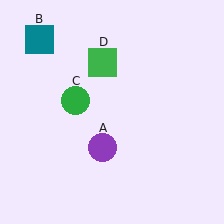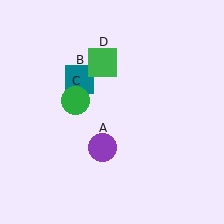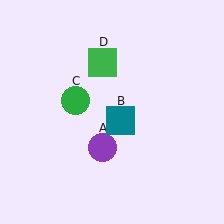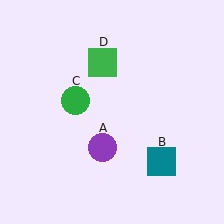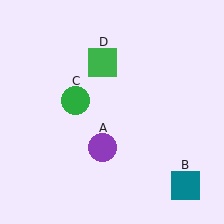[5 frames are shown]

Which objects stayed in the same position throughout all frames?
Purple circle (object A) and green circle (object C) and green square (object D) remained stationary.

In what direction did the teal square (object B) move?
The teal square (object B) moved down and to the right.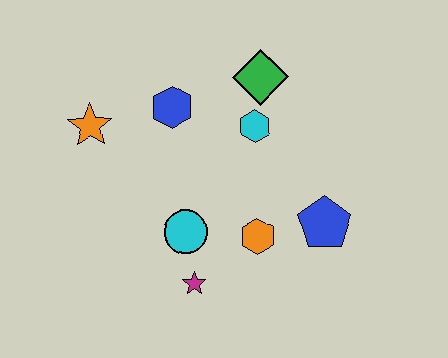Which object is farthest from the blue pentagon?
The orange star is farthest from the blue pentagon.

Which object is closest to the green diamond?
The cyan hexagon is closest to the green diamond.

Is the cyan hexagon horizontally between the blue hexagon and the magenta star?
No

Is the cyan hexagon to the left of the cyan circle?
No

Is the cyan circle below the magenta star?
No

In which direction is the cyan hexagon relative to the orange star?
The cyan hexagon is to the right of the orange star.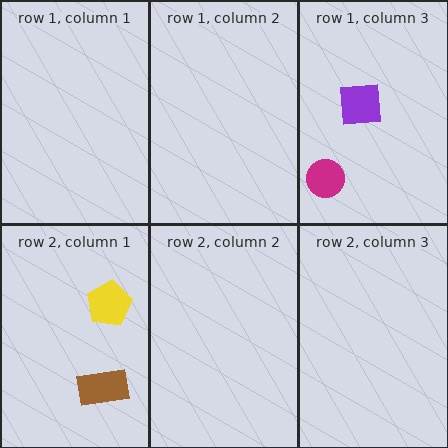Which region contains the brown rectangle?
The row 2, column 1 region.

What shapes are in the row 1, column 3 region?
The purple square, the magenta circle.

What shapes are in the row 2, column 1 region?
The brown rectangle, the yellow pentagon.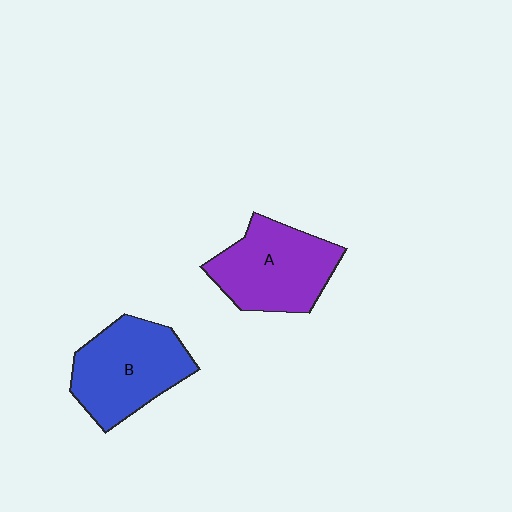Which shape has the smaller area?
Shape A (purple).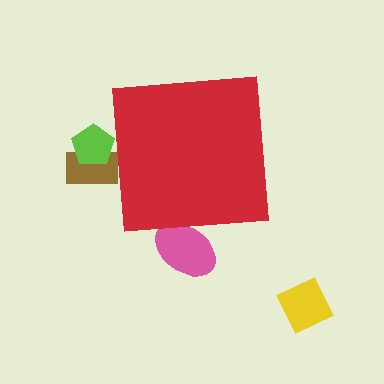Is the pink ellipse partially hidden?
Yes, the pink ellipse is partially hidden behind the red square.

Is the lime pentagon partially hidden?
Yes, the lime pentagon is partially hidden behind the red square.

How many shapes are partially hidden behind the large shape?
3 shapes are partially hidden.